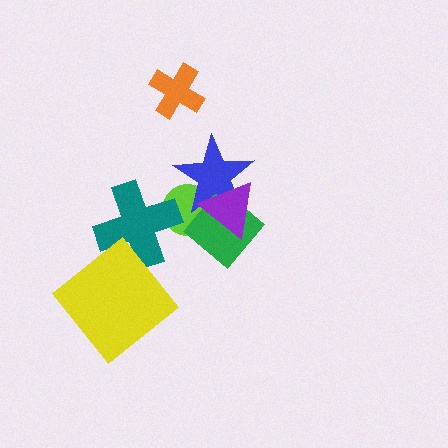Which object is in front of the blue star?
The purple triangle is in front of the blue star.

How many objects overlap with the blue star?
3 objects overlap with the blue star.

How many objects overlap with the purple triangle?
3 objects overlap with the purple triangle.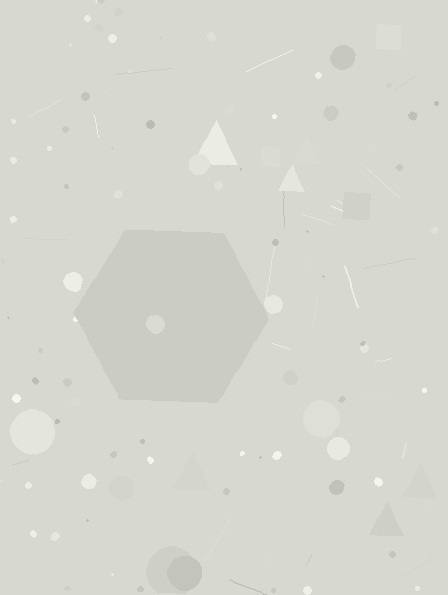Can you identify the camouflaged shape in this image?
The camouflaged shape is a hexagon.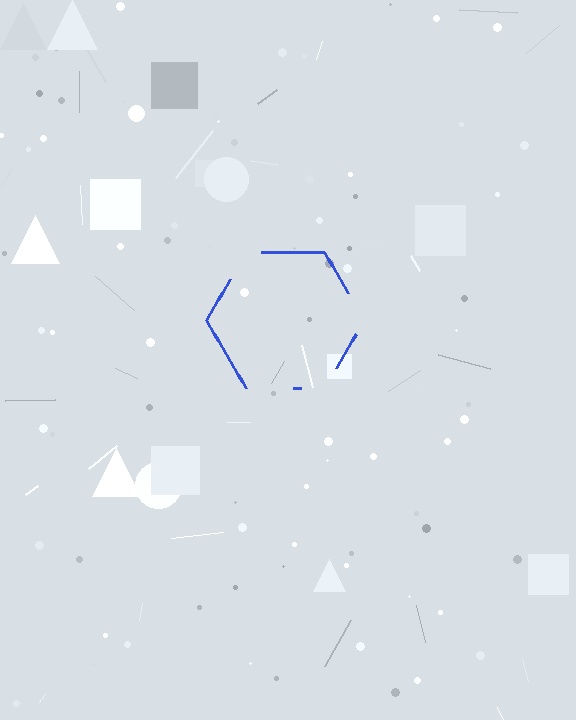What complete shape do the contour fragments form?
The contour fragments form a hexagon.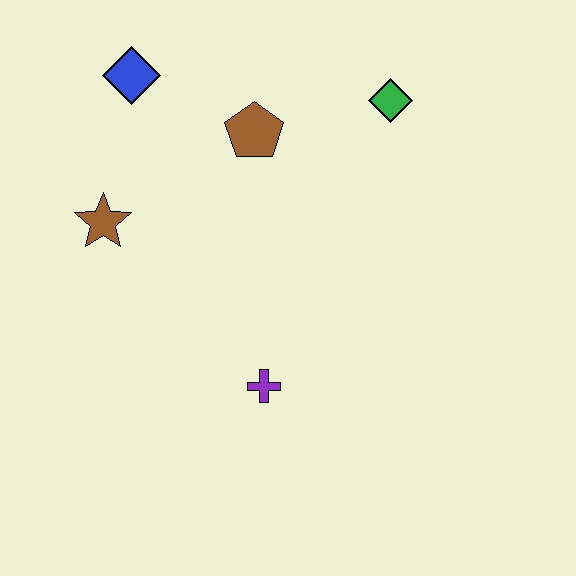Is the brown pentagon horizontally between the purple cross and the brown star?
Yes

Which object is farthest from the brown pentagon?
The purple cross is farthest from the brown pentagon.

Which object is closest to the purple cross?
The brown star is closest to the purple cross.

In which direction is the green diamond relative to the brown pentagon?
The green diamond is to the right of the brown pentagon.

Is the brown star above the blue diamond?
No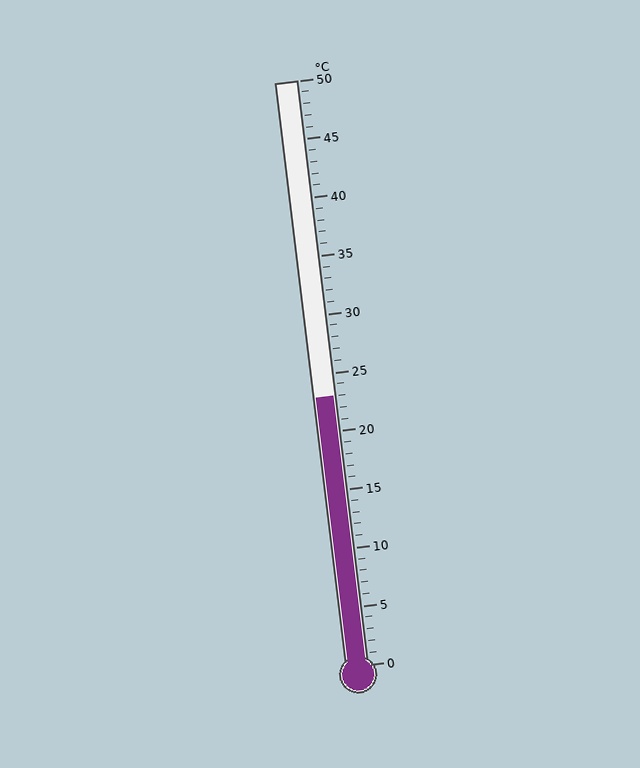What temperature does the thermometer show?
The thermometer shows approximately 23°C.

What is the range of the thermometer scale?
The thermometer scale ranges from 0°C to 50°C.